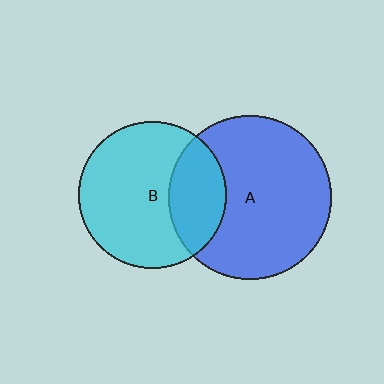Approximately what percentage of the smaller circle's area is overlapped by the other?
Approximately 30%.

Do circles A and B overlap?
Yes.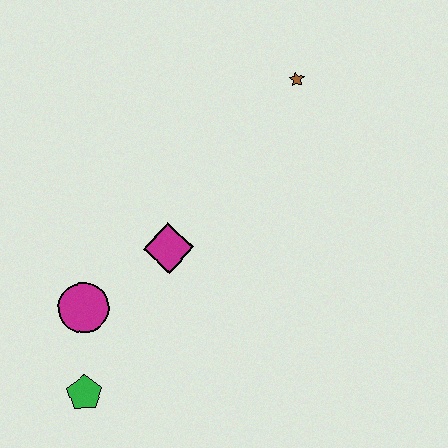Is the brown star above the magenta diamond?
Yes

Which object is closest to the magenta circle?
The green pentagon is closest to the magenta circle.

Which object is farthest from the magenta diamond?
The brown star is farthest from the magenta diamond.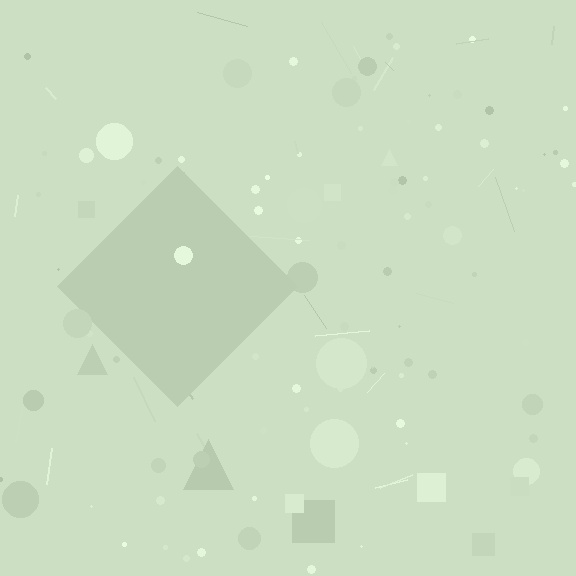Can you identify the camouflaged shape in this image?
The camouflaged shape is a diamond.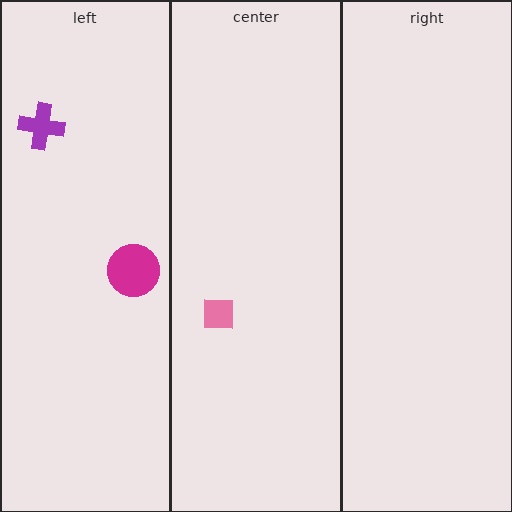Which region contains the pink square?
The center region.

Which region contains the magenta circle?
The left region.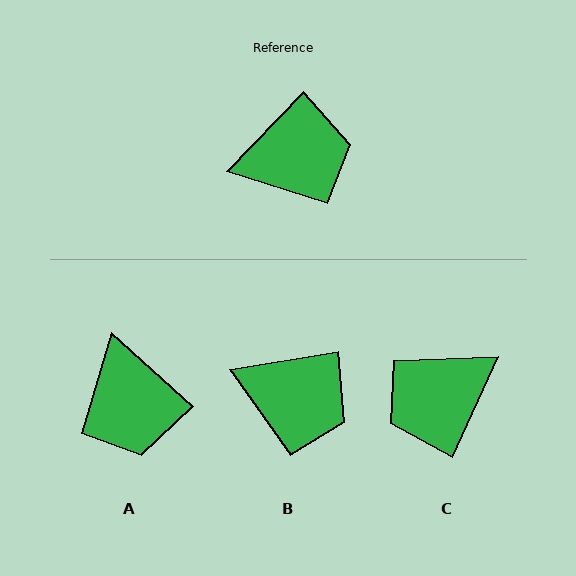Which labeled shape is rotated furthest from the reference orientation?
C, about 160 degrees away.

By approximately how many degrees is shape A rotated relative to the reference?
Approximately 88 degrees clockwise.